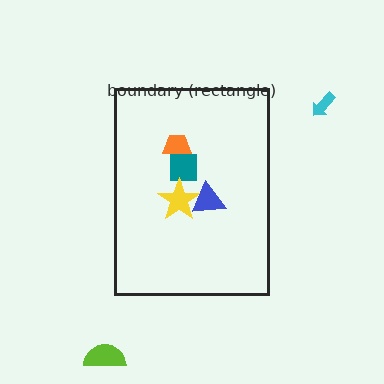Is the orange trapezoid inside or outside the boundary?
Inside.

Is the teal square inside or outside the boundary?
Inside.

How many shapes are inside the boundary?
4 inside, 2 outside.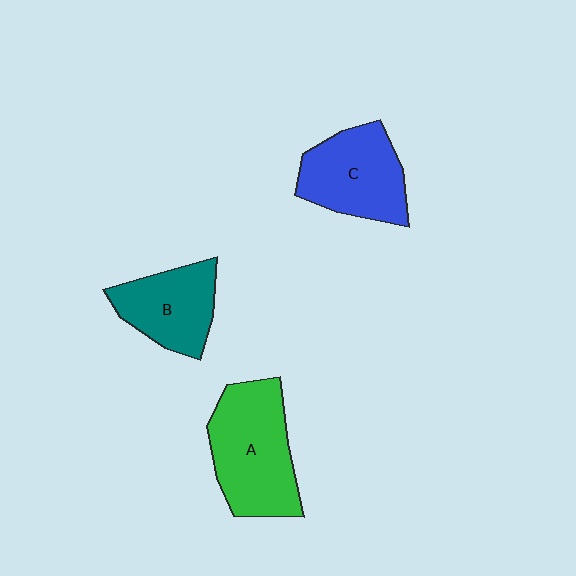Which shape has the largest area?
Shape A (green).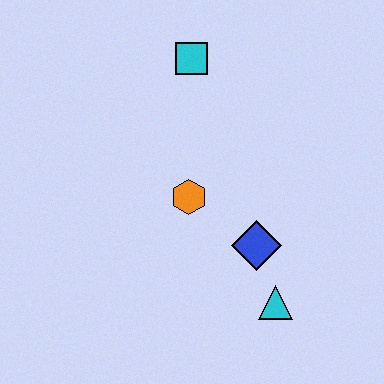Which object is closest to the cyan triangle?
The blue diamond is closest to the cyan triangle.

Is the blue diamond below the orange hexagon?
Yes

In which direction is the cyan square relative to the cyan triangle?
The cyan square is above the cyan triangle.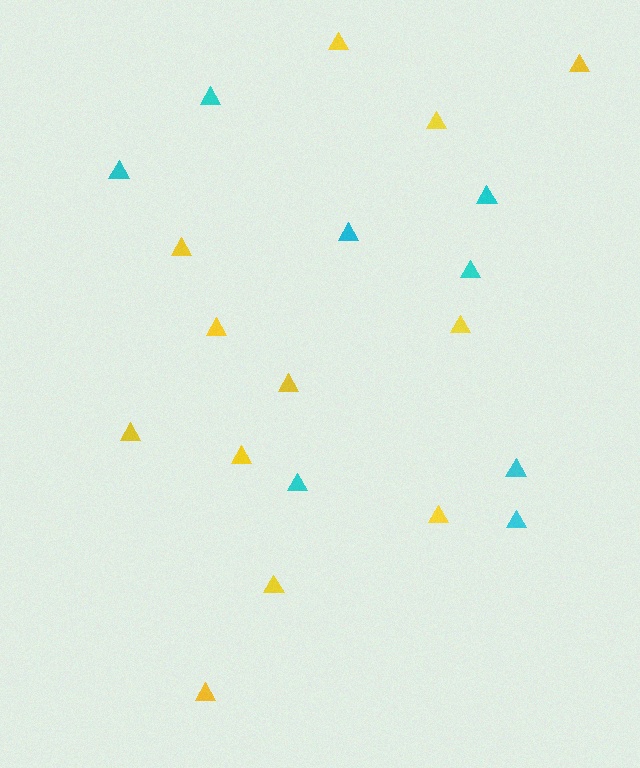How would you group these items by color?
There are 2 groups: one group of cyan triangles (8) and one group of yellow triangles (12).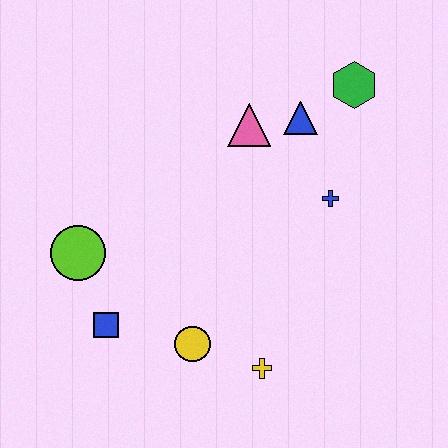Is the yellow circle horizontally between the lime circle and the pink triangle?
Yes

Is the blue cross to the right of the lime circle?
Yes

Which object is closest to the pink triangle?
The blue triangle is closest to the pink triangle.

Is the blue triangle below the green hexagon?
Yes